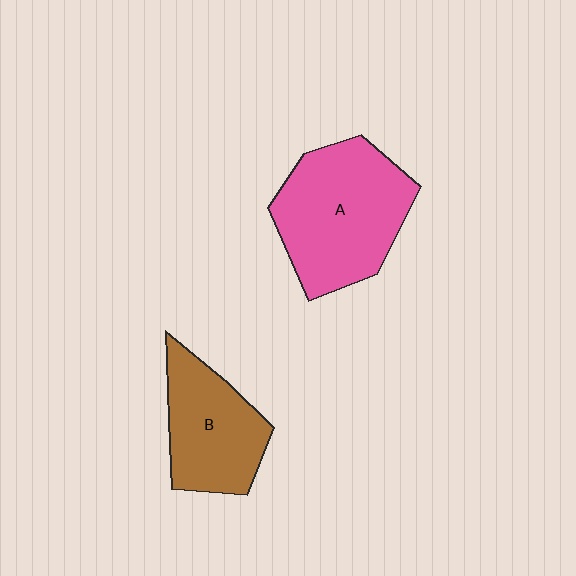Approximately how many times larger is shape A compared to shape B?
Approximately 1.4 times.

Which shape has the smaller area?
Shape B (brown).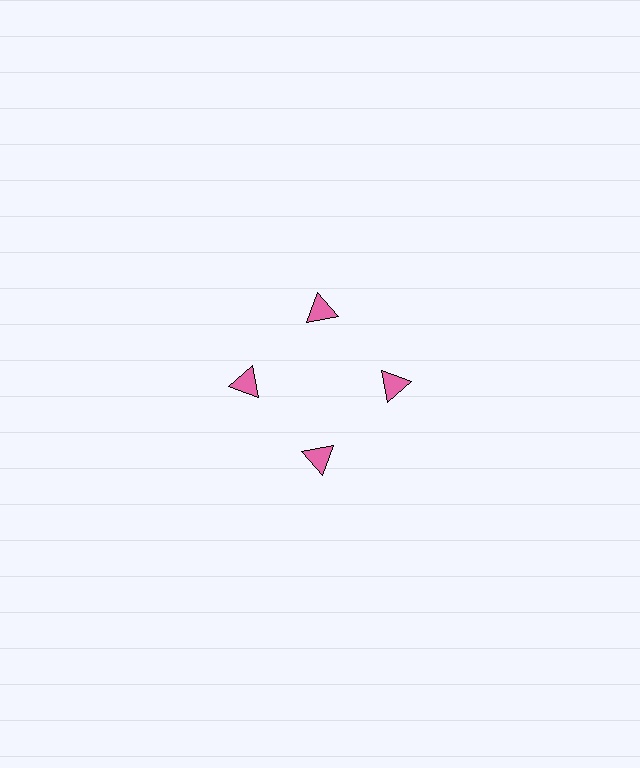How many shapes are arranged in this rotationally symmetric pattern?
There are 4 shapes, arranged in 4 groups of 1.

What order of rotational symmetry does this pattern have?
This pattern has 4-fold rotational symmetry.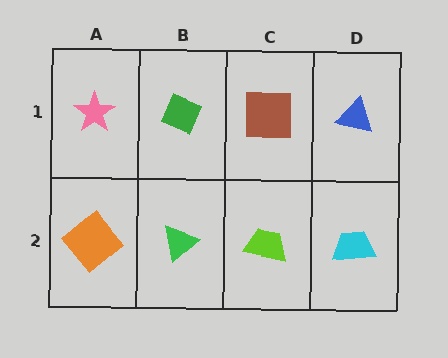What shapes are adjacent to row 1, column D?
A cyan trapezoid (row 2, column D), a brown square (row 1, column C).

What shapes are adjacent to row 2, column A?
A pink star (row 1, column A), a green triangle (row 2, column B).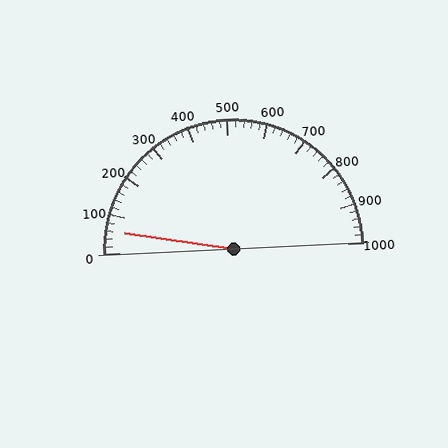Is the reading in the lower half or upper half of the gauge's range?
The reading is in the lower half of the range (0 to 1000).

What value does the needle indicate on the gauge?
The needle indicates approximately 60.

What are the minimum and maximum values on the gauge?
The gauge ranges from 0 to 1000.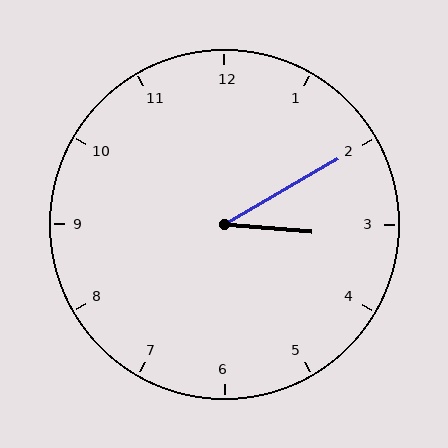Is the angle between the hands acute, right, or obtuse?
It is acute.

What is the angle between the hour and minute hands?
Approximately 35 degrees.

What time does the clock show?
3:10.